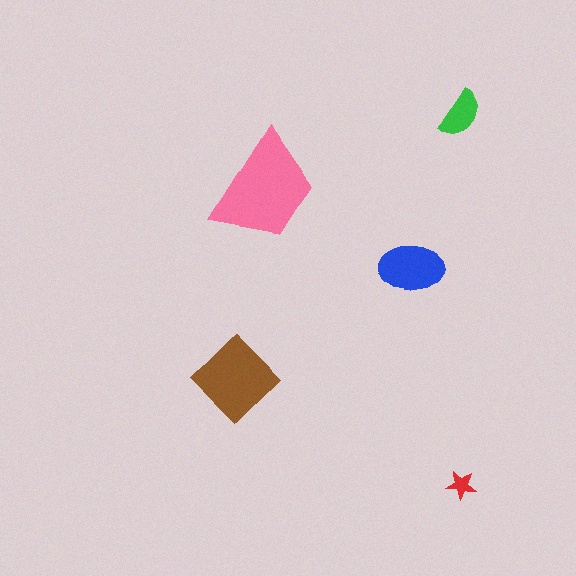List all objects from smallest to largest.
The red star, the green semicircle, the blue ellipse, the brown diamond, the pink trapezoid.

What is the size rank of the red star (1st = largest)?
5th.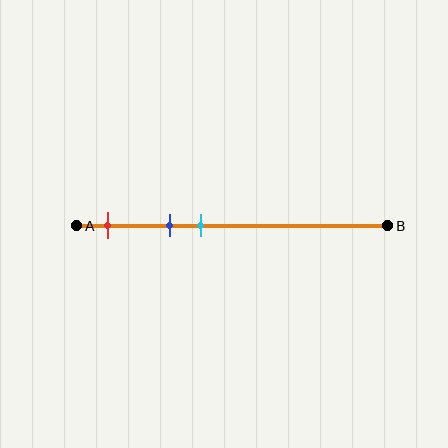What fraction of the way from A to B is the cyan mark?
The cyan mark is approximately 40% (0.4) of the way from A to B.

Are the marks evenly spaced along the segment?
Yes, the marks are approximately evenly spaced.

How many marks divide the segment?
There are 3 marks dividing the segment.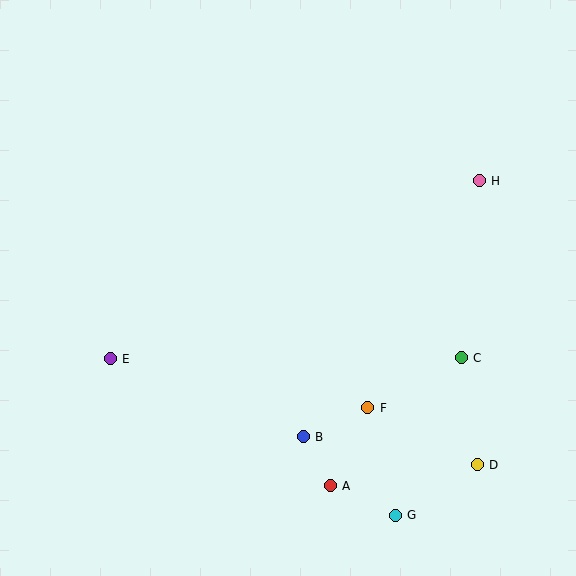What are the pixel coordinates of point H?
Point H is at (479, 181).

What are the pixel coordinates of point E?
Point E is at (110, 359).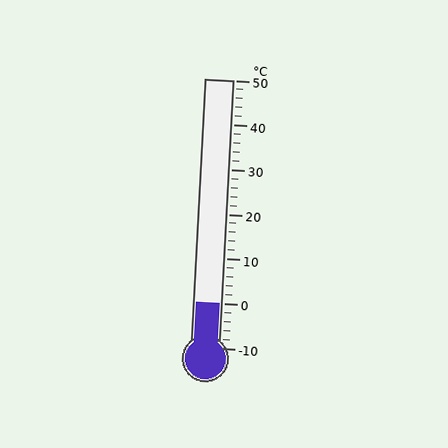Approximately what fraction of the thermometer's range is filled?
The thermometer is filled to approximately 15% of its range.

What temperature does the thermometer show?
The thermometer shows approximately 0°C.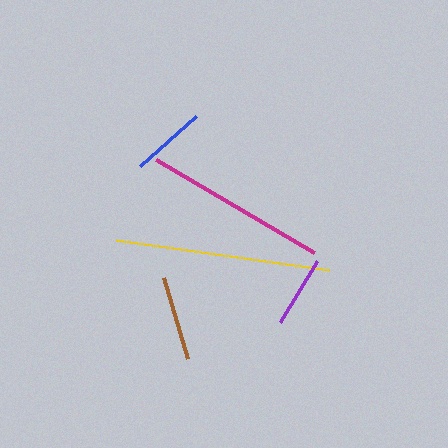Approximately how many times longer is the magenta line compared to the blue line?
The magenta line is approximately 2.4 times the length of the blue line.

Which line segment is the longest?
The yellow line is the longest at approximately 216 pixels.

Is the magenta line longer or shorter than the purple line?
The magenta line is longer than the purple line.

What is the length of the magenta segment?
The magenta segment is approximately 184 pixels long.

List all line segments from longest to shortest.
From longest to shortest: yellow, magenta, brown, blue, purple.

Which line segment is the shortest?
The purple line is the shortest at approximately 72 pixels.